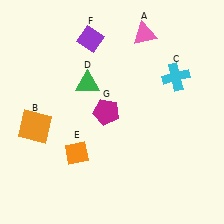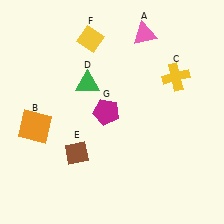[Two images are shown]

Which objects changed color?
C changed from cyan to yellow. E changed from orange to brown. F changed from purple to yellow.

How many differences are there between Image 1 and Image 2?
There are 3 differences between the two images.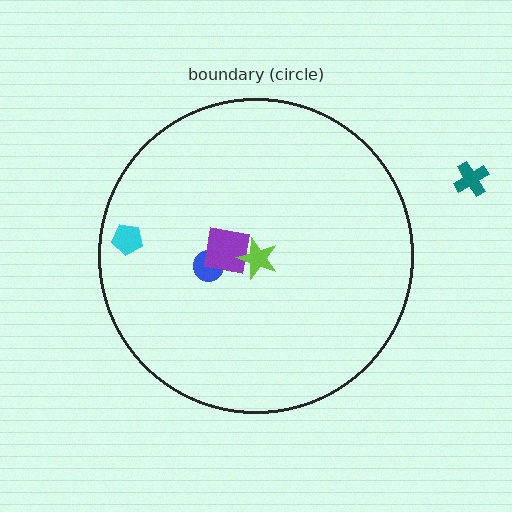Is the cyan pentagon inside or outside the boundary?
Inside.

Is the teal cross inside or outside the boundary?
Outside.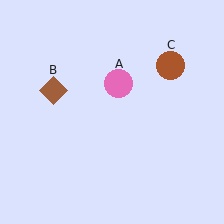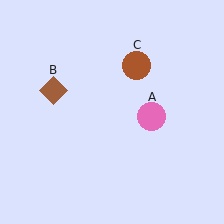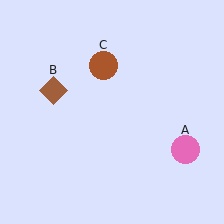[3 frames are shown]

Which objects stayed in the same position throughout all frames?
Brown diamond (object B) remained stationary.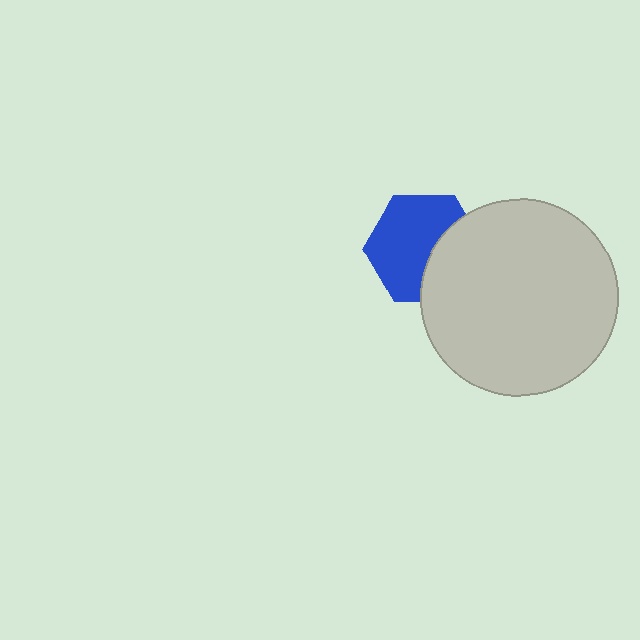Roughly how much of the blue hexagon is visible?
About half of it is visible (roughly 64%).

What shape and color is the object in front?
The object in front is a light gray circle.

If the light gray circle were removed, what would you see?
You would see the complete blue hexagon.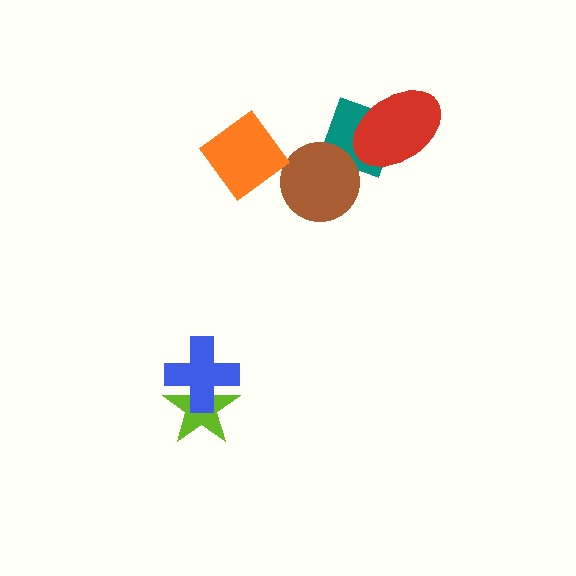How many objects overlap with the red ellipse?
1 object overlaps with the red ellipse.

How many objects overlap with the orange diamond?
0 objects overlap with the orange diamond.